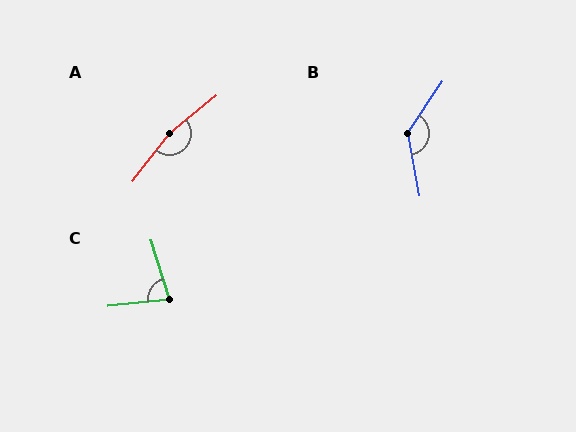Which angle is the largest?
A, at approximately 166 degrees.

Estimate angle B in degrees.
Approximately 136 degrees.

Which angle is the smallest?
C, at approximately 78 degrees.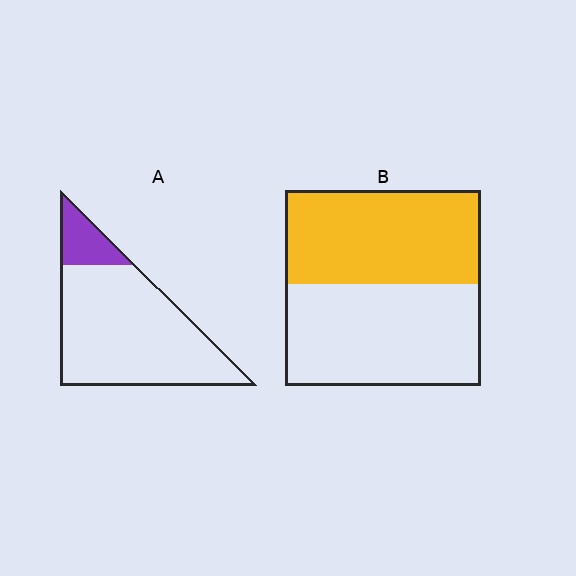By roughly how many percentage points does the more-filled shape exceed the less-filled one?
By roughly 35 percentage points (B over A).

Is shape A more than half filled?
No.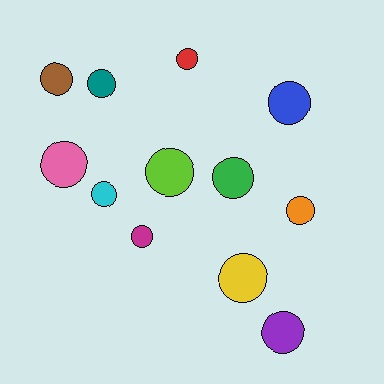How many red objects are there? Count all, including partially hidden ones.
There is 1 red object.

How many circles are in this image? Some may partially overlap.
There are 12 circles.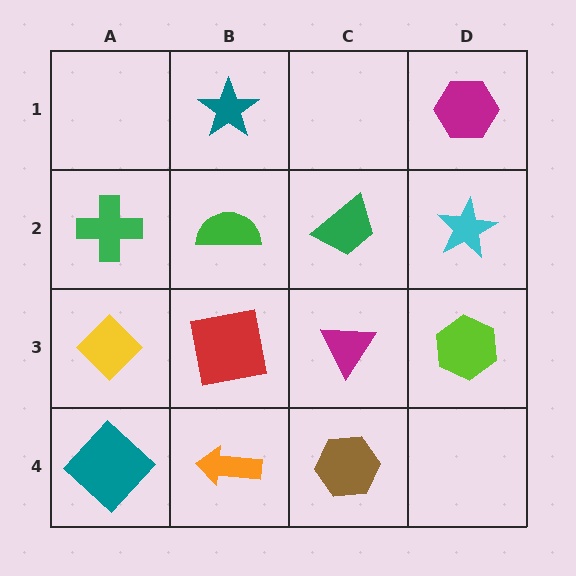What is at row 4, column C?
A brown hexagon.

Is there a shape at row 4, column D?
No, that cell is empty.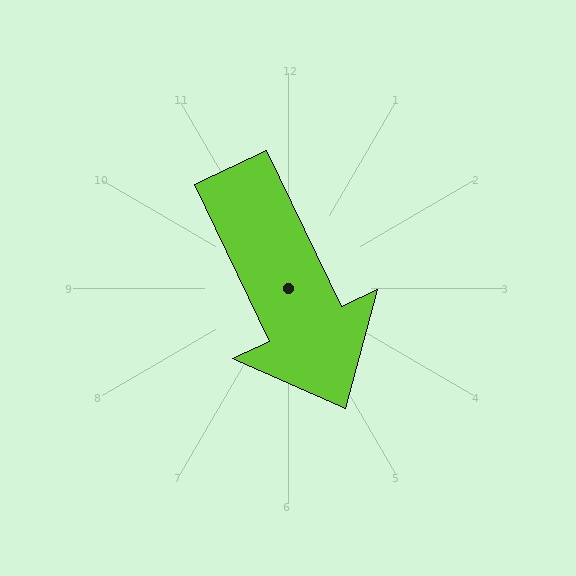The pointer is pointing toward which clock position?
Roughly 5 o'clock.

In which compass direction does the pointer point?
Southeast.